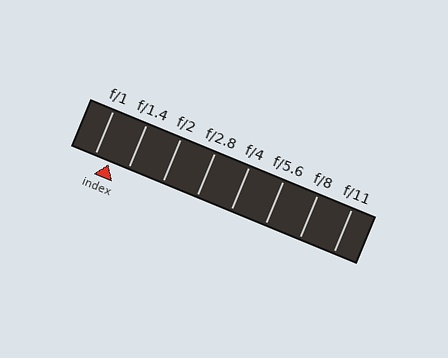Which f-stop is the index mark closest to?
The index mark is closest to f/1.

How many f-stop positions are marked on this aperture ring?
There are 8 f-stop positions marked.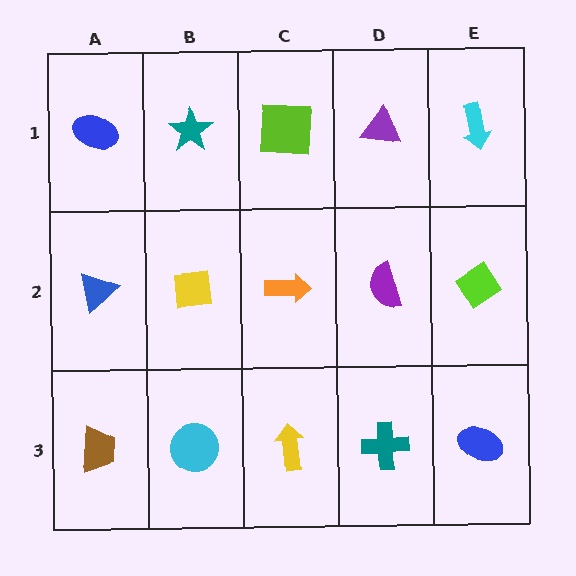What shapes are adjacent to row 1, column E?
A lime diamond (row 2, column E), a purple triangle (row 1, column D).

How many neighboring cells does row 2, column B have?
4.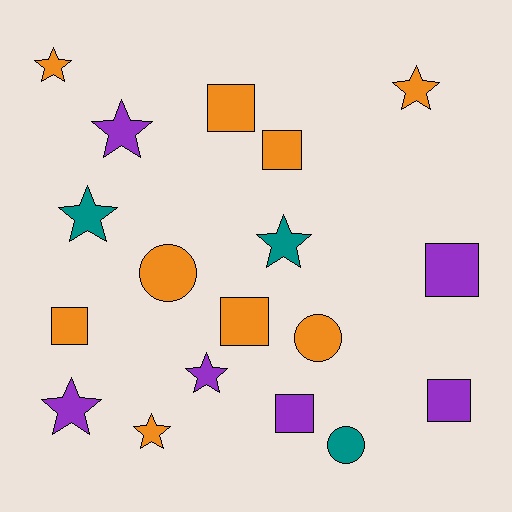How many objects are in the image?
There are 18 objects.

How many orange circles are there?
There are 2 orange circles.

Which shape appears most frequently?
Star, with 8 objects.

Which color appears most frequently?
Orange, with 9 objects.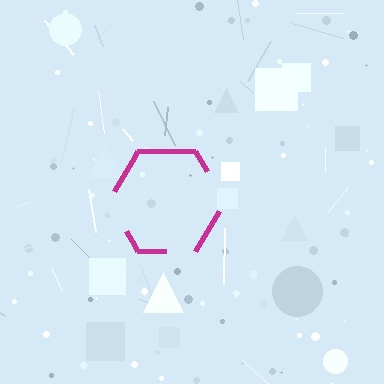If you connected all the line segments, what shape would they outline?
They would outline a hexagon.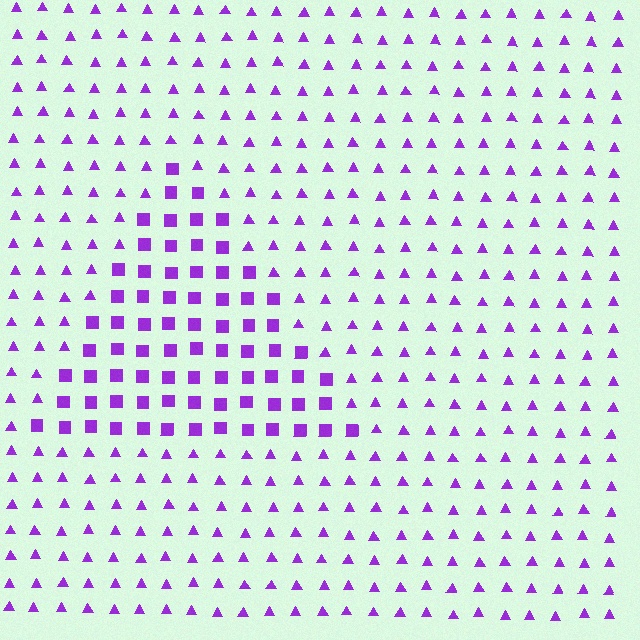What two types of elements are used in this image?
The image uses squares inside the triangle region and triangles outside it.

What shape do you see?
I see a triangle.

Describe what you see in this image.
The image is filled with small purple elements arranged in a uniform grid. A triangle-shaped region contains squares, while the surrounding area contains triangles. The boundary is defined purely by the change in element shape.